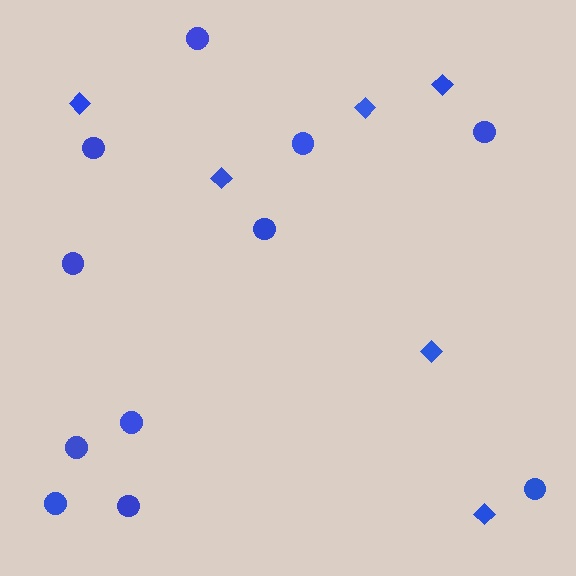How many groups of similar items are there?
There are 2 groups: one group of circles (11) and one group of diamonds (6).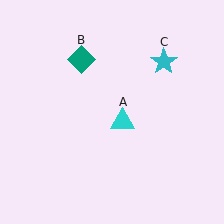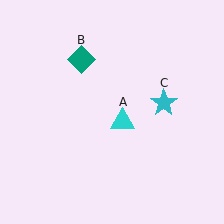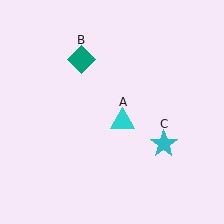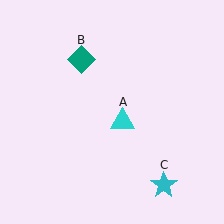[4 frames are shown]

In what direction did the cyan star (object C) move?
The cyan star (object C) moved down.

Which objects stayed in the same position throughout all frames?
Cyan triangle (object A) and teal diamond (object B) remained stationary.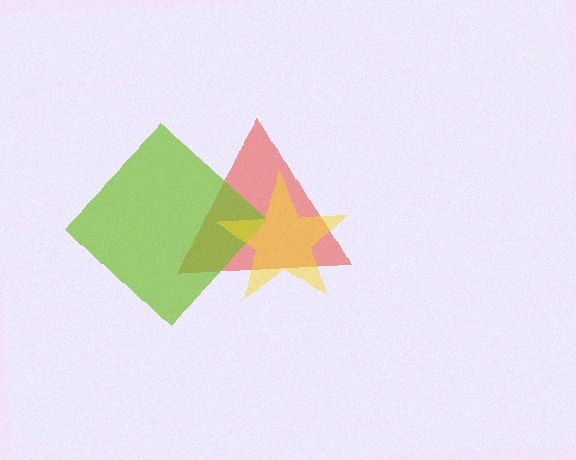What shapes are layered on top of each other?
The layered shapes are: a red triangle, a lime diamond, a yellow star.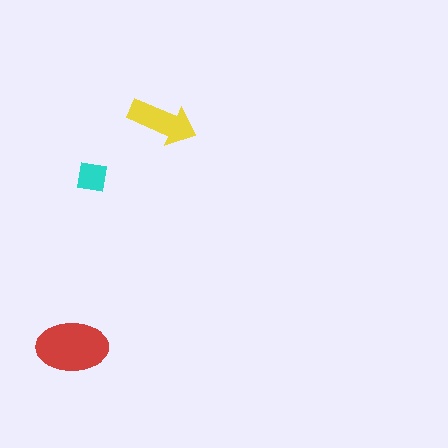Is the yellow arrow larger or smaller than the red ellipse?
Smaller.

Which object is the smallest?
The cyan square.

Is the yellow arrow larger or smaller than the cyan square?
Larger.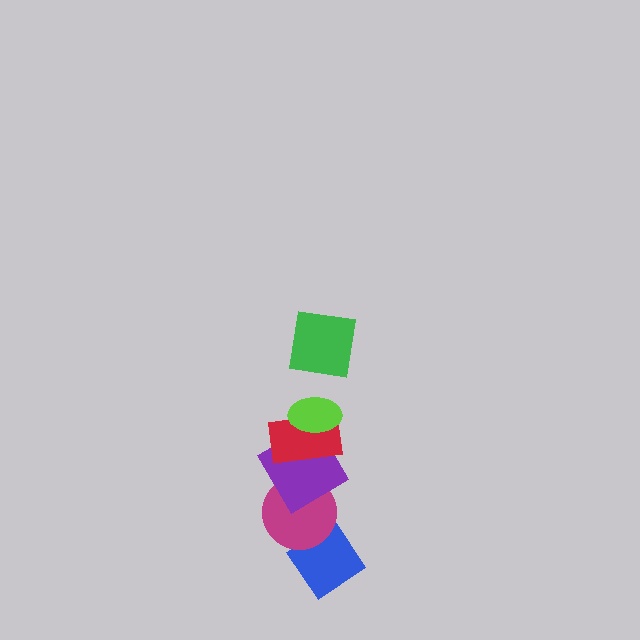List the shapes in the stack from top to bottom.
From top to bottom: the green square, the lime ellipse, the red rectangle, the purple diamond, the magenta circle, the blue diamond.